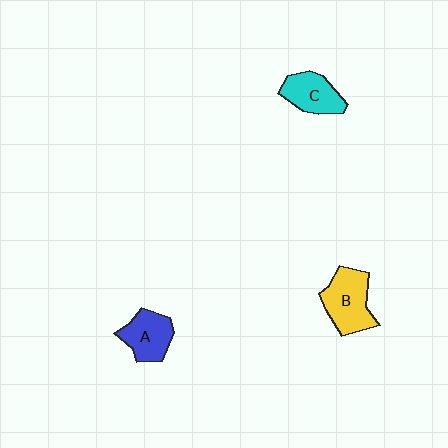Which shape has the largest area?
Shape B (yellow).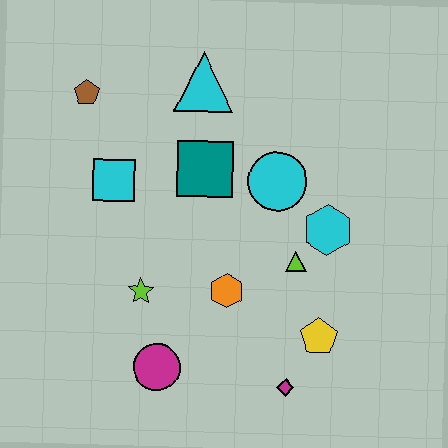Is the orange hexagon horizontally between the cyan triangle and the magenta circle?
No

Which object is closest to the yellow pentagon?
The magenta diamond is closest to the yellow pentagon.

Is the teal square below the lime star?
No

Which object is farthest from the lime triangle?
The brown pentagon is farthest from the lime triangle.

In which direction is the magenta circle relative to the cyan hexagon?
The magenta circle is to the left of the cyan hexagon.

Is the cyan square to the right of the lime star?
No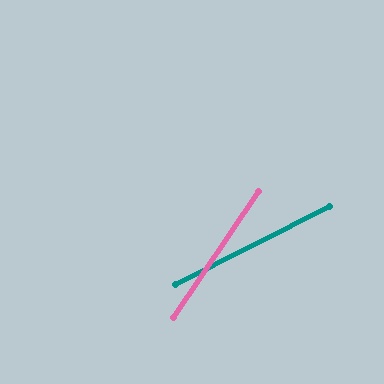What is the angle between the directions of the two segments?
Approximately 29 degrees.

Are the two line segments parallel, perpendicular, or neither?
Neither parallel nor perpendicular — they differ by about 29°.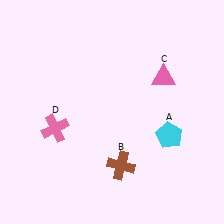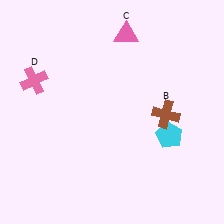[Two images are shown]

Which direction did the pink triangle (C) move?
The pink triangle (C) moved up.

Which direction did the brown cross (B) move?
The brown cross (B) moved up.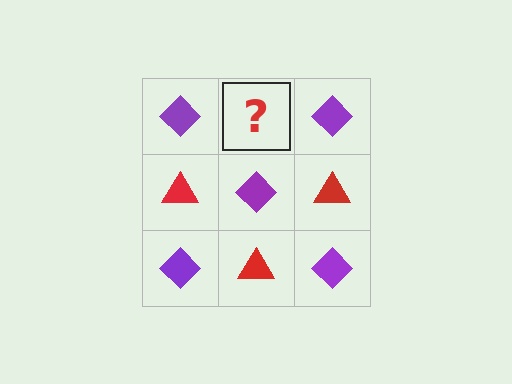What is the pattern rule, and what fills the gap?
The rule is that it alternates purple diamond and red triangle in a checkerboard pattern. The gap should be filled with a red triangle.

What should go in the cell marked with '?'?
The missing cell should contain a red triangle.